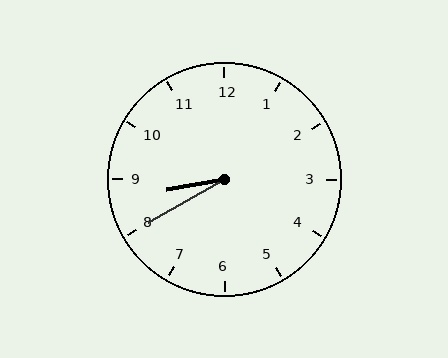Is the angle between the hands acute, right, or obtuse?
It is acute.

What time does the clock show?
8:40.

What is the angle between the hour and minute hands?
Approximately 20 degrees.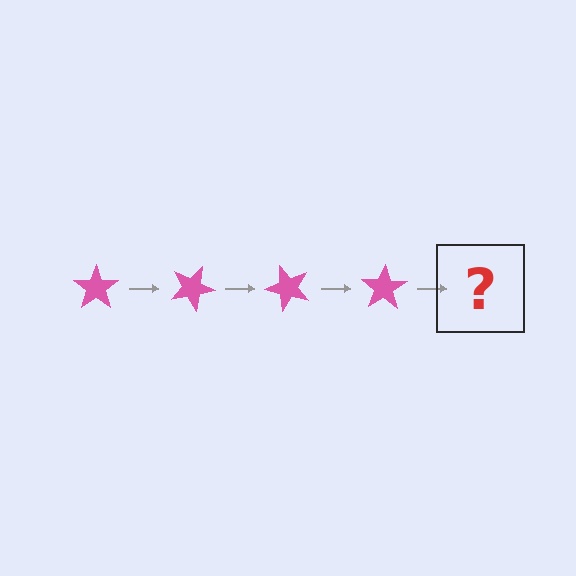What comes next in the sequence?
The next element should be a pink star rotated 100 degrees.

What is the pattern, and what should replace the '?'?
The pattern is that the star rotates 25 degrees each step. The '?' should be a pink star rotated 100 degrees.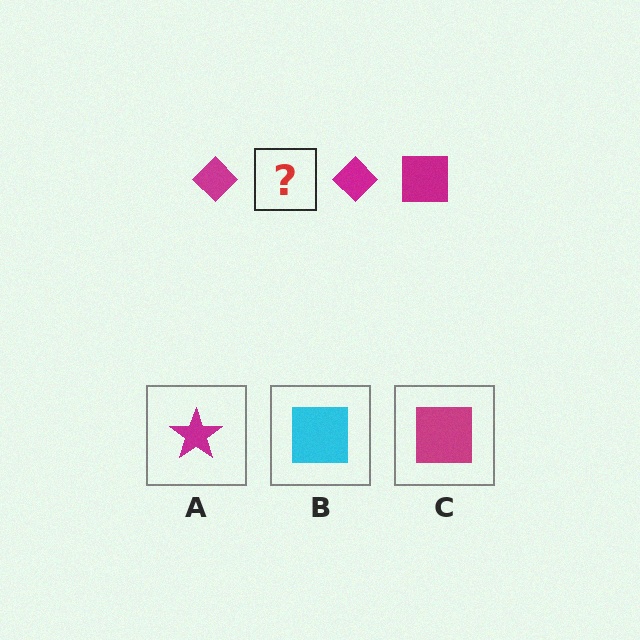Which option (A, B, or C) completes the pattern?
C.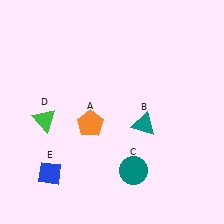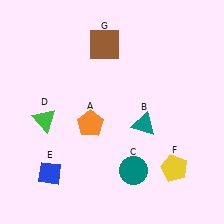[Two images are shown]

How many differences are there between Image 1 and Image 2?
There are 2 differences between the two images.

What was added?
A yellow pentagon (F), a brown square (G) were added in Image 2.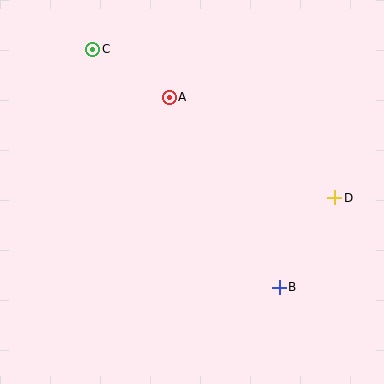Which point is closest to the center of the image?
Point A at (169, 97) is closest to the center.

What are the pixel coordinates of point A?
Point A is at (169, 97).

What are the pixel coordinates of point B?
Point B is at (279, 287).